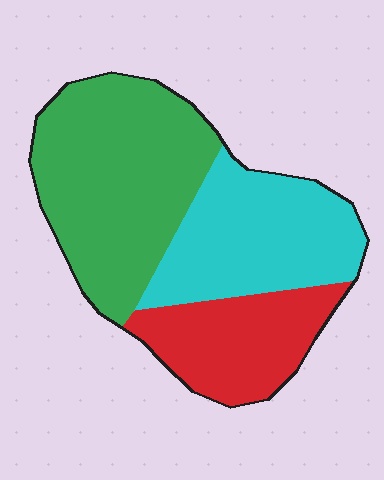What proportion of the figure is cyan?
Cyan covers around 30% of the figure.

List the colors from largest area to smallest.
From largest to smallest: green, cyan, red.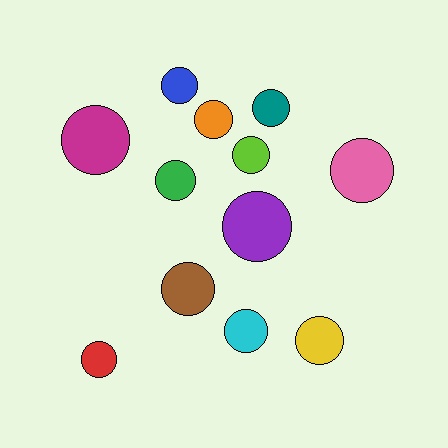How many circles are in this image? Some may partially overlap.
There are 12 circles.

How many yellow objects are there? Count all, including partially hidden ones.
There is 1 yellow object.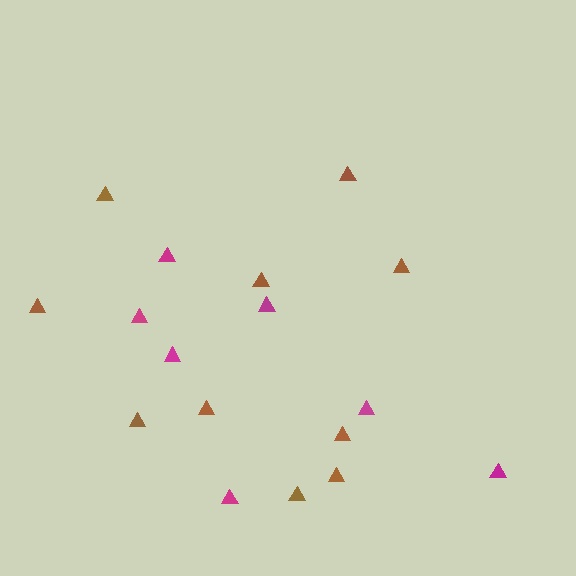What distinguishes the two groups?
There are 2 groups: one group of brown triangles (10) and one group of magenta triangles (7).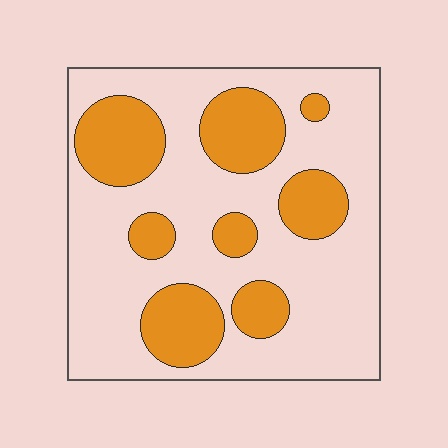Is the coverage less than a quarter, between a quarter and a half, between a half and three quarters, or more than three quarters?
Between a quarter and a half.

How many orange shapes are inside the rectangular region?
8.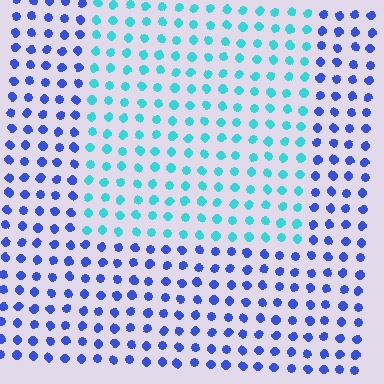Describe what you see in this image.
The image is filled with small blue elements in a uniform arrangement. A rectangle-shaped region is visible where the elements are tinted to a slightly different hue, forming a subtle color boundary.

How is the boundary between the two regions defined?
The boundary is defined purely by a slight shift in hue (about 50 degrees). Spacing, size, and orientation are identical on both sides.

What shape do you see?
I see a rectangle.